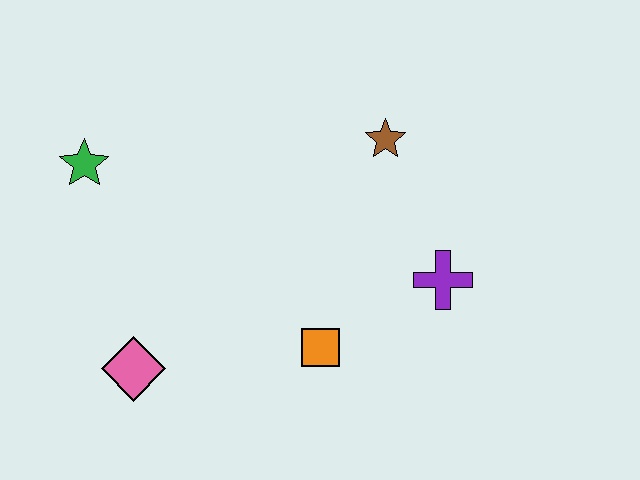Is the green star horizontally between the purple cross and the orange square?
No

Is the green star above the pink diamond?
Yes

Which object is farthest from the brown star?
The pink diamond is farthest from the brown star.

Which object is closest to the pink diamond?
The orange square is closest to the pink diamond.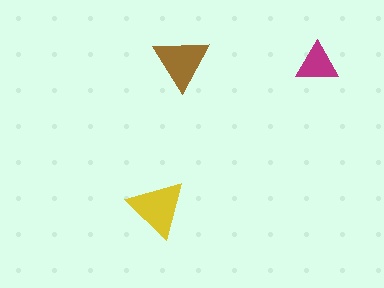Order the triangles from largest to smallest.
the yellow one, the brown one, the magenta one.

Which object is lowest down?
The yellow triangle is bottommost.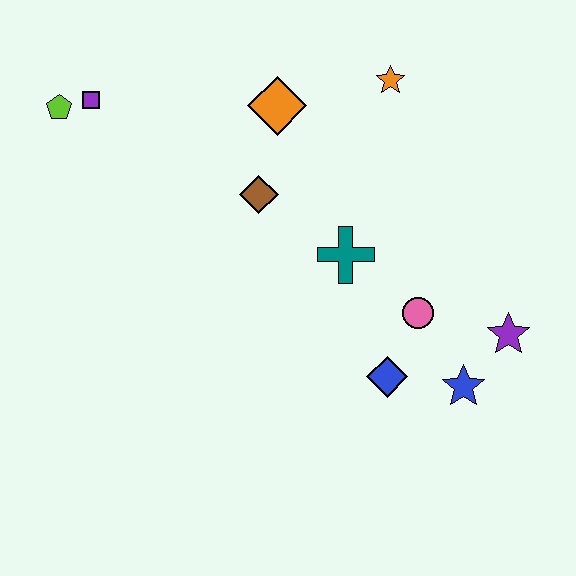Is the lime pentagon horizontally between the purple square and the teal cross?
No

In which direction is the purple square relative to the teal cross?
The purple square is to the left of the teal cross.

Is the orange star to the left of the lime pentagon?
No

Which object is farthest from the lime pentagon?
The purple star is farthest from the lime pentagon.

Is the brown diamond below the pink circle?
No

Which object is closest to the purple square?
The lime pentagon is closest to the purple square.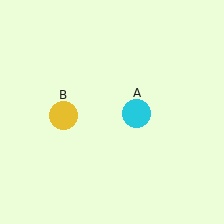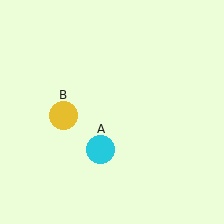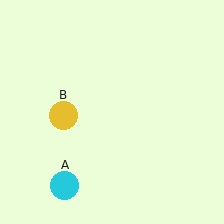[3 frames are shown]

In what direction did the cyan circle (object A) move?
The cyan circle (object A) moved down and to the left.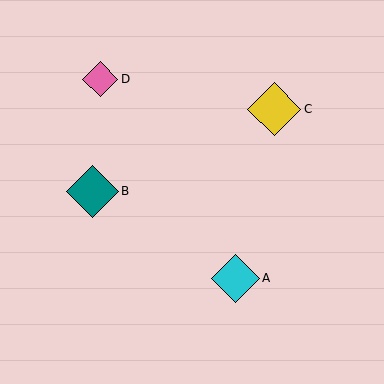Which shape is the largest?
The yellow diamond (labeled C) is the largest.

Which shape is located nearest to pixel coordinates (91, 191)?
The teal diamond (labeled B) at (92, 191) is nearest to that location.